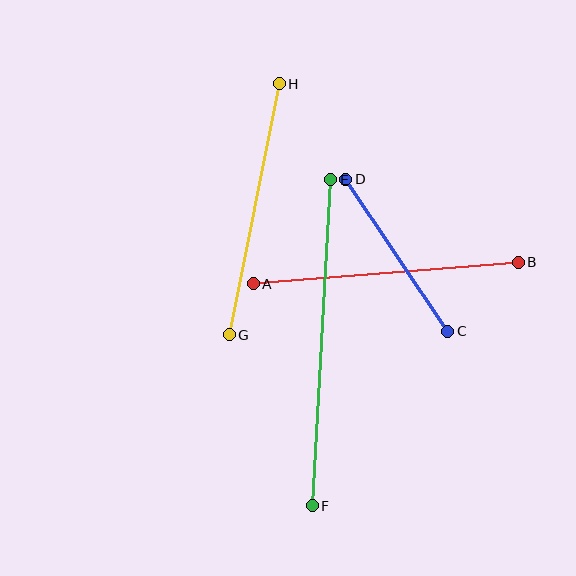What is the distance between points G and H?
The distance is approximately 256 pixels.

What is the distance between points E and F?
The distance is approximately 327 pixels.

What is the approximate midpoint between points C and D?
The midpoint is at approximately (397, 255) pixels.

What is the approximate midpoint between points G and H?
The midpoint is at approximately (254, 209) pixels.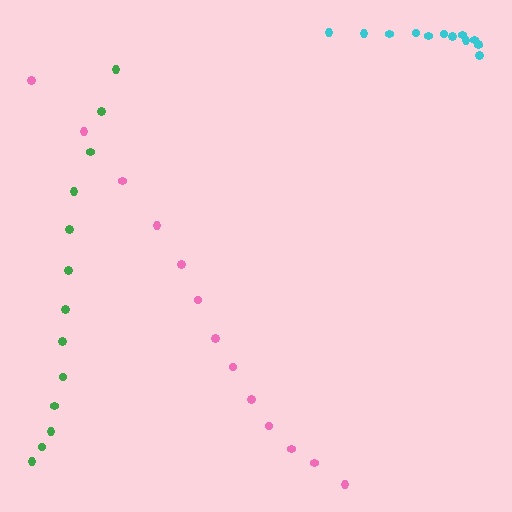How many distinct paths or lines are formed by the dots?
There are 3 distinct paths.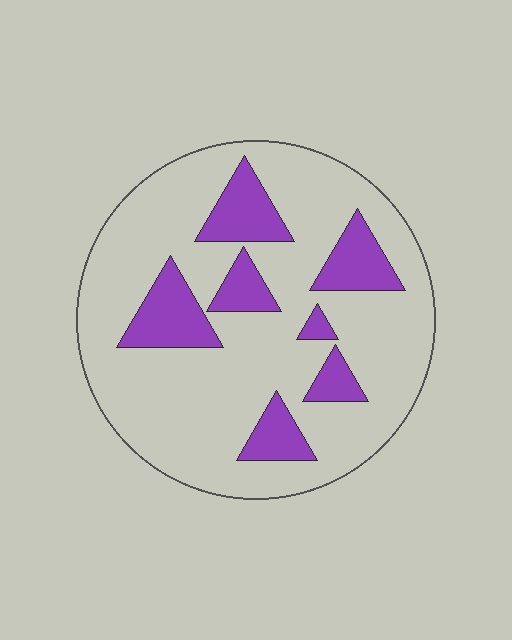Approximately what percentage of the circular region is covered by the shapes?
Approximately 20%.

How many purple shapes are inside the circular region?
7.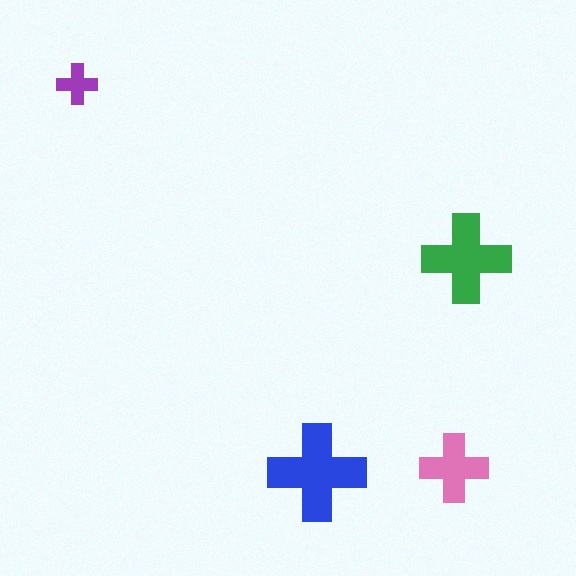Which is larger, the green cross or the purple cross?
The green one.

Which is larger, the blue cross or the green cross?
The blue one.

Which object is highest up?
The purple cross is topmost.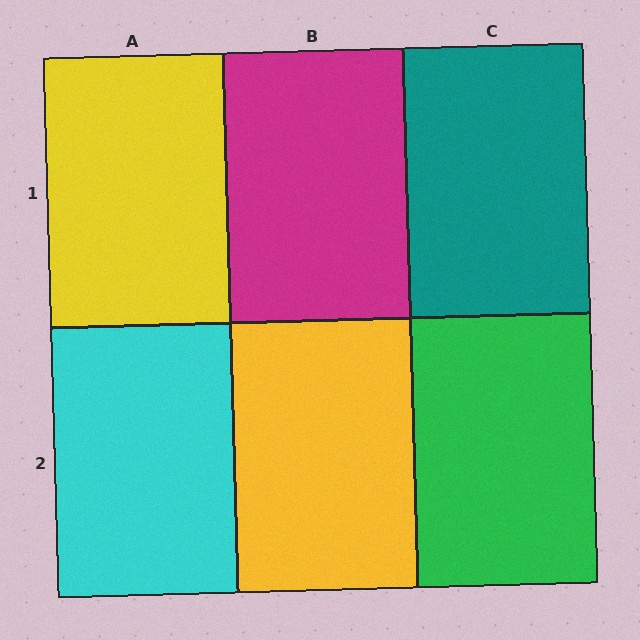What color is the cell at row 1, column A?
Yellow.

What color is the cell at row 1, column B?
Magenta.